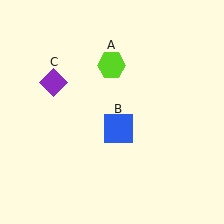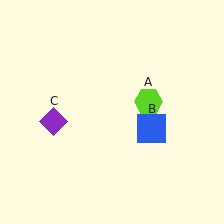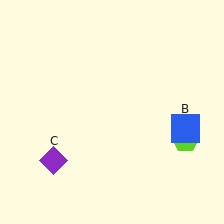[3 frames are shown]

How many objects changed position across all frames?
3 objects changed position: lime hexagon (object A), blue square (object B), purple diamond (object C).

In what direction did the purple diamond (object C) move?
The purple diamond (object C) moved down.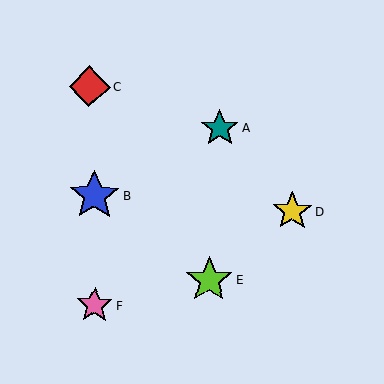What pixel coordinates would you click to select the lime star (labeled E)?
Click at (209, 280) to select the lime star E.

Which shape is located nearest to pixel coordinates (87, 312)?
The pink star (labeled F) at (95, 305) is nearest to that location.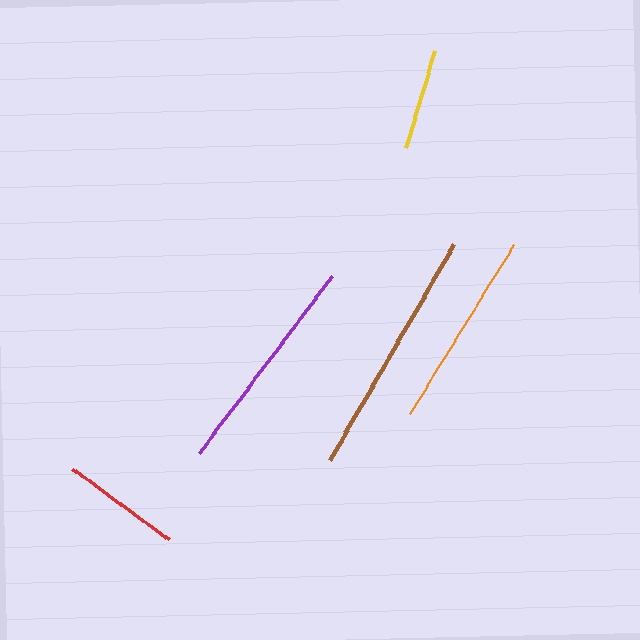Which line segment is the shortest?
The yellow line is the shortest at approximately 101 pixels.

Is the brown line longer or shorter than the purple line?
The brown line is longer than the purple line.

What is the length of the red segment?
The red segment is approximately 120 pixels long.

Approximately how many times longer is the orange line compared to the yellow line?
The orange line is approximately 2.0 times the length of the yellow line.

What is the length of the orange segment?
The orange segment is approximately 199 pixels long.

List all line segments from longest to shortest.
From longest to shortest: brown, purple, orange, red, yellow.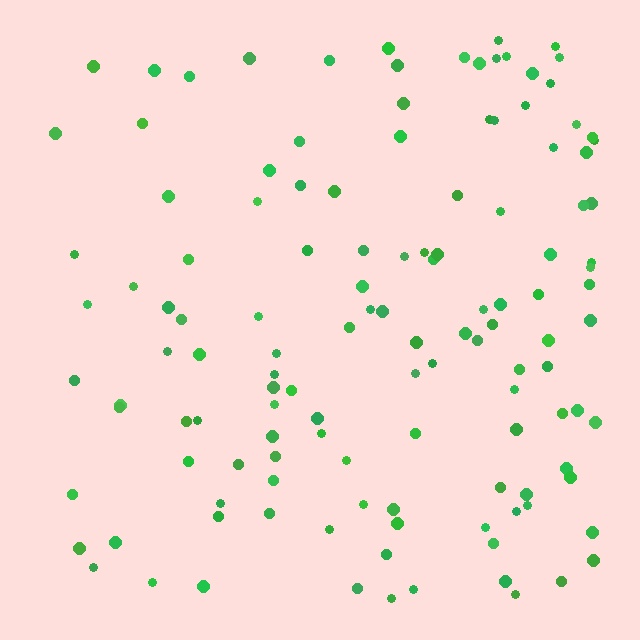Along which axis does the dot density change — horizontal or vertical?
Horizontal.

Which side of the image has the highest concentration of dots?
The right.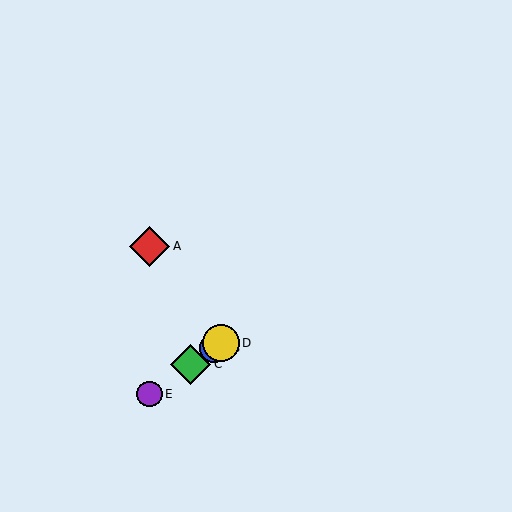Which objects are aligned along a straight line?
Objects B, C, D, E are aligned along a straight line.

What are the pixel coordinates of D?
Object D is at (221, 343).